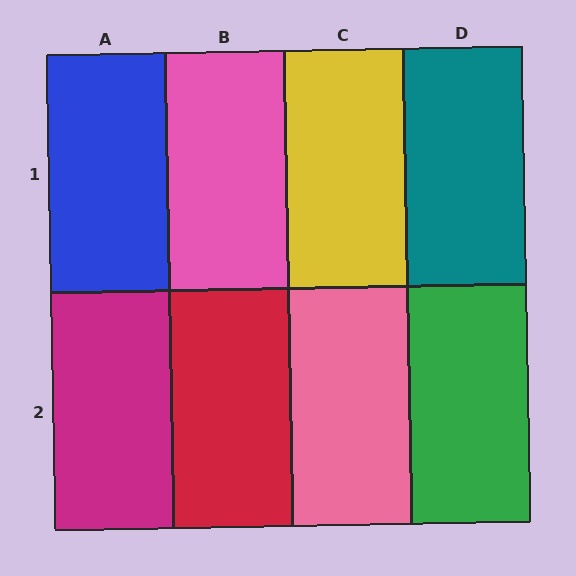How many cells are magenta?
1 cell is magenta.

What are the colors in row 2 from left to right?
Magenta, red, pink, green.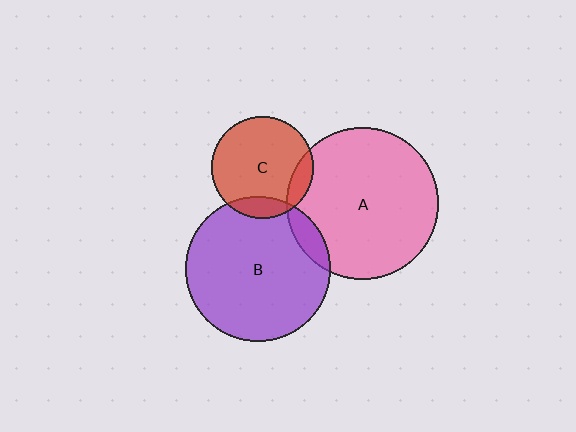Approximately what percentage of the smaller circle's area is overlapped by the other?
Approximately 10%.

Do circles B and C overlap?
Yes.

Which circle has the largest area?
Circle A (pink).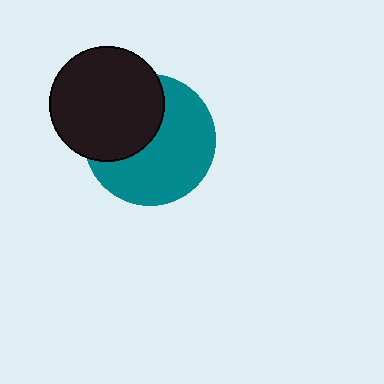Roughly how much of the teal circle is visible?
About half of it is visible (roughly 61%).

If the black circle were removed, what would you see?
You would see the complete teal circle.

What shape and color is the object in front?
The object in front is a black circle.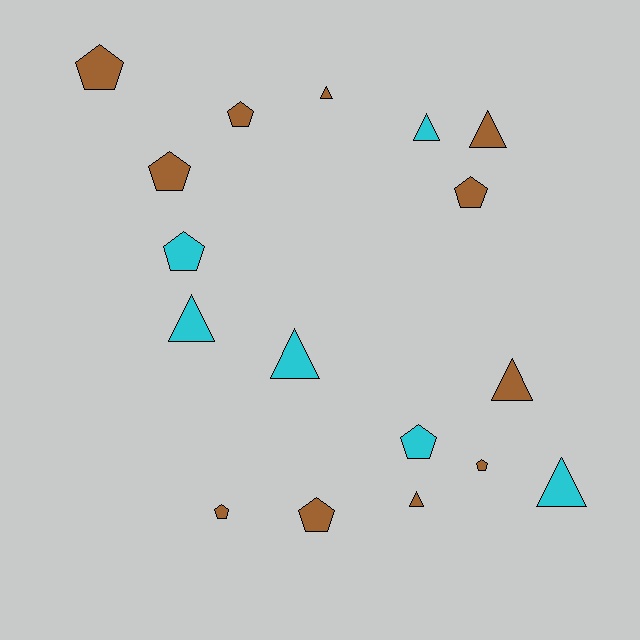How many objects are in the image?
There are 17 objects.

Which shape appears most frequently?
Pentagon, with 9 objects.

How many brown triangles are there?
There are 4 brown triangles.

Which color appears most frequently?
Brown, with 11 objects.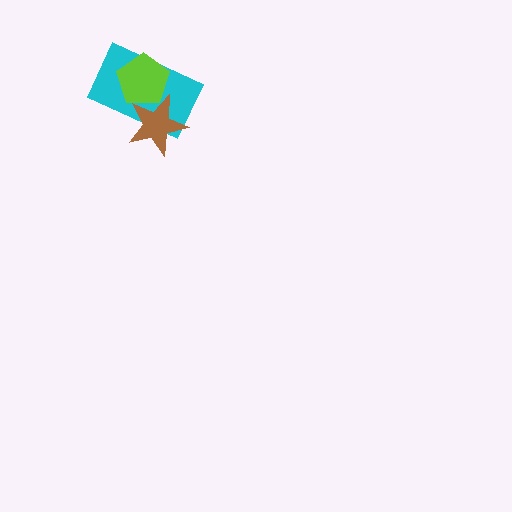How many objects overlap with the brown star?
2 objects overlap with the brown star.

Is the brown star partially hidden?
No, no other shape covers it.